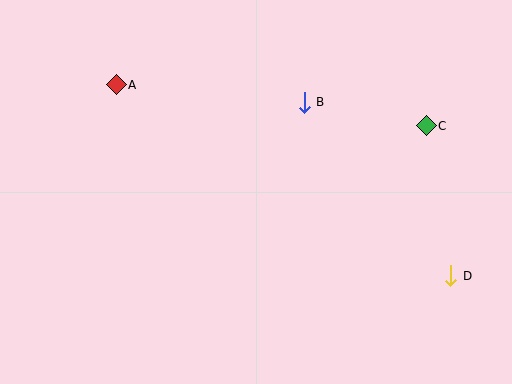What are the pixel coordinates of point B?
Point B is at (304, 102).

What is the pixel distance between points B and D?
The distance between B and D is 227 pixels.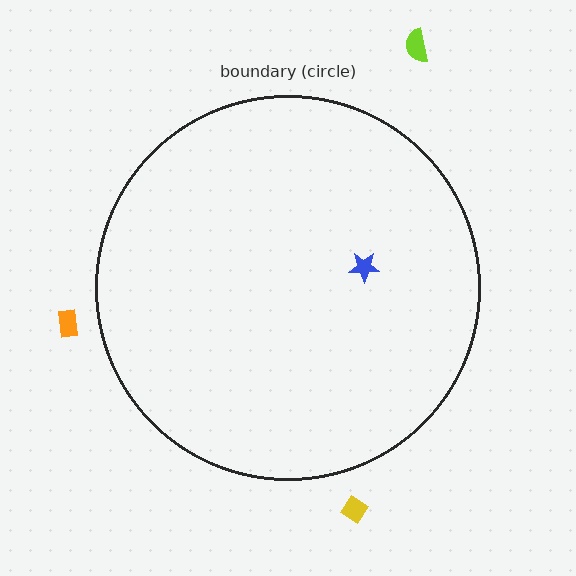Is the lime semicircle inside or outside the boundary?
Outside.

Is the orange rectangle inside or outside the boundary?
Outside.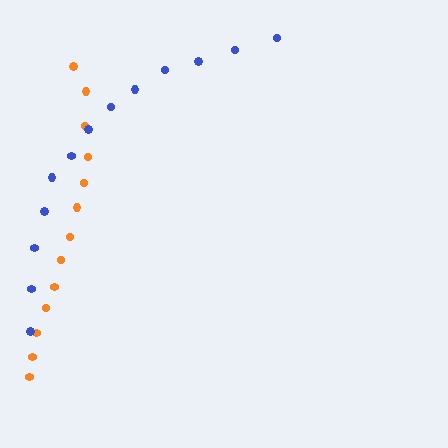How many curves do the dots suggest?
There are 2 distinct paths.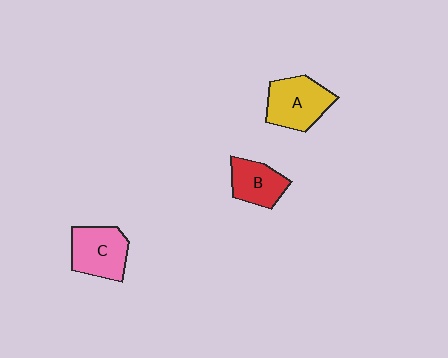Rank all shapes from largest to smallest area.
From largest to smallest: A (yellow), C (pink), B (red).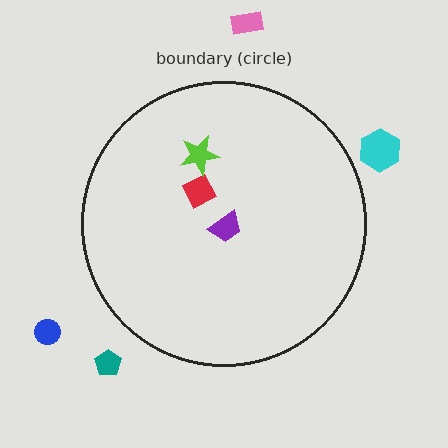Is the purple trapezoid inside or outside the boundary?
Inside.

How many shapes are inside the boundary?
3 inside, 4 outside.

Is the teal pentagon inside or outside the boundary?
Outside.